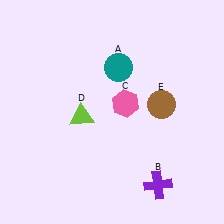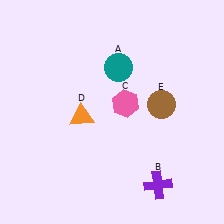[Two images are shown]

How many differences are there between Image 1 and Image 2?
There is 1 difference between the two images.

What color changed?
The triangle (D) changed from lime in Image 1 to orange in Image 2.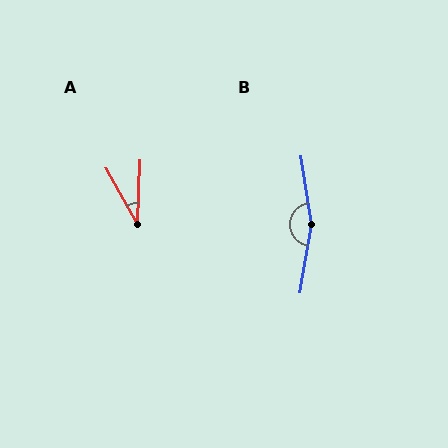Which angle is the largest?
B, at approximately 161 degrees.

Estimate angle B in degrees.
Approximately 161 degrees.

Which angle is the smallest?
A, at approximately 32 degrees.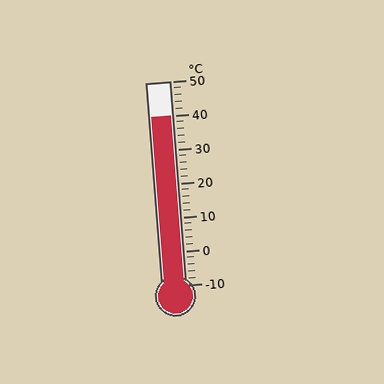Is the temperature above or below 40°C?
The temperature is at 40°C.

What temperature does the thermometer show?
The thermometer shows approximately 40°C.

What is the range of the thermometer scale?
The thermometer scale ranges from -10°C to 50°C.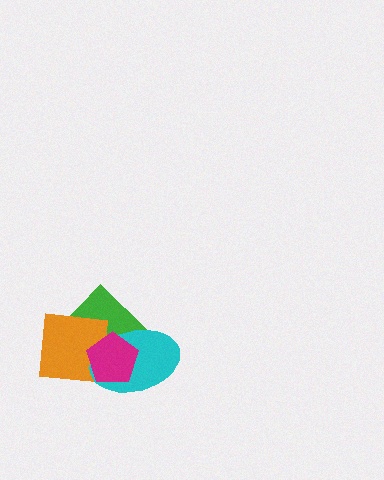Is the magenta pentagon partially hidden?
No, no other shape covers it.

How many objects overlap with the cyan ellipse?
3 objects overlap with the cyan ellipse.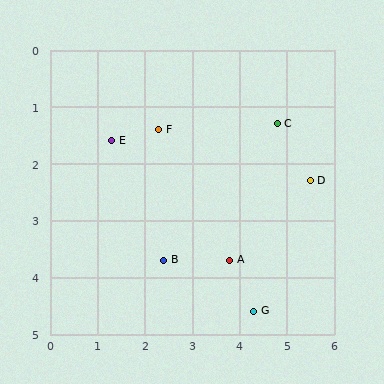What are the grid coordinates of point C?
Point C is at approximately (4.8, 1.3).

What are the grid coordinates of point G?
Point G is at approximately (4.3, 4.6).